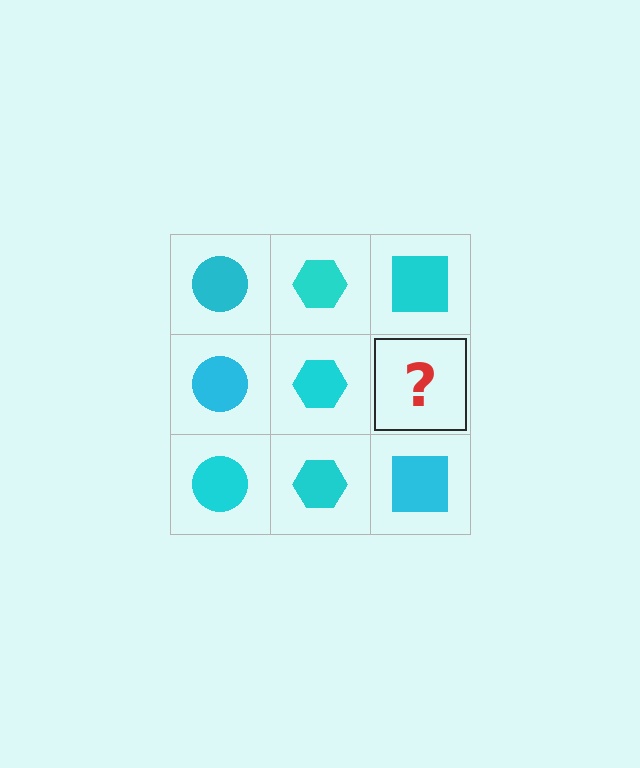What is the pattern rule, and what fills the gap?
The rule is that each column has a consistent shape. The gap should be filled with a cyan square.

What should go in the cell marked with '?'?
The missing cell should contain a cyan square.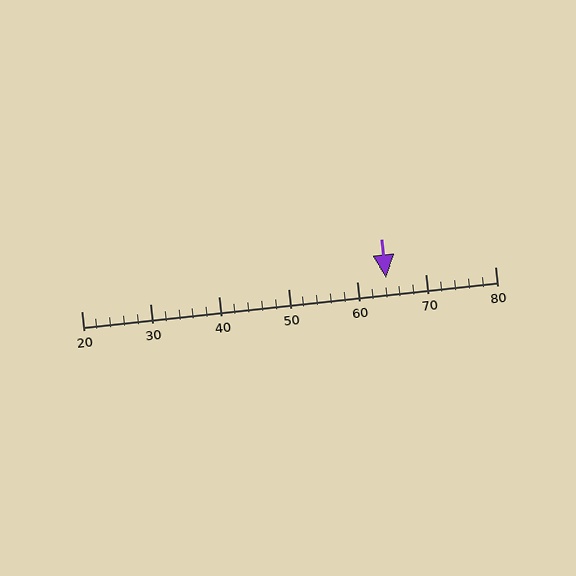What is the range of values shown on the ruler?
The ruler shows values from 20 to 80.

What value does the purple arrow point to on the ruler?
The purple arrow points to approximately 64.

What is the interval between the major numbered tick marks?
The major tick marks are spaced 10 units apart.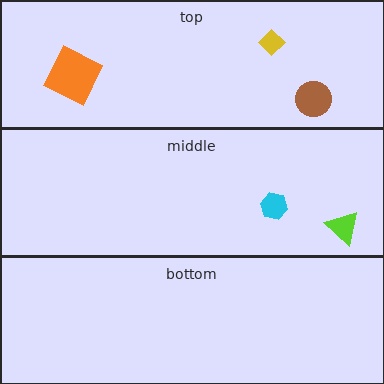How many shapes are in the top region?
3.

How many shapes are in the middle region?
2.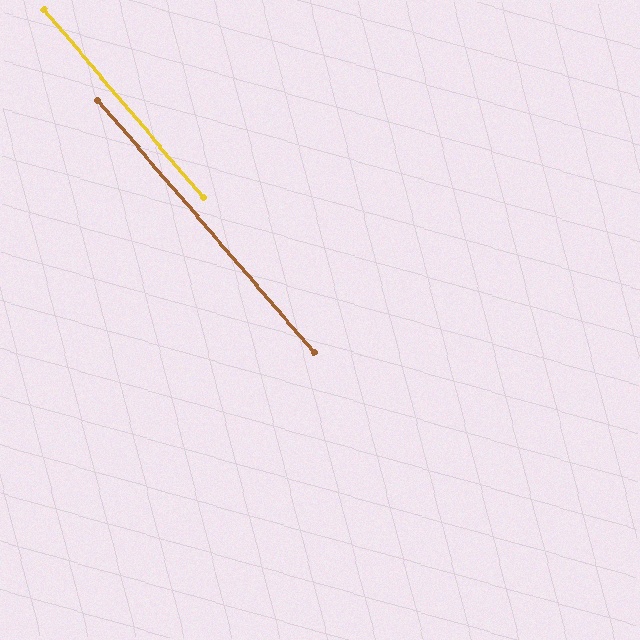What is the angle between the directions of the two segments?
Approximately 1 degree.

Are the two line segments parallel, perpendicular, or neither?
Parallel — their directions differ by only 0.5°.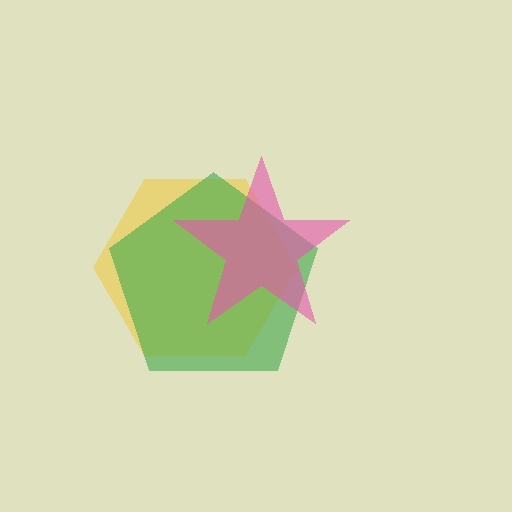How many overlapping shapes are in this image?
There are 3 overlapping shapes in the image.